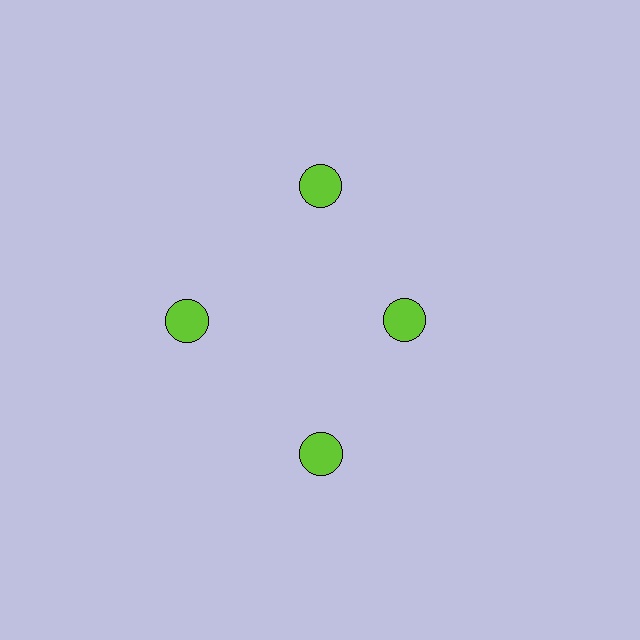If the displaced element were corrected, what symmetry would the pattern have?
It would have 4-fold rotational symmetry — the pattern would map onto itself every 90 degrees.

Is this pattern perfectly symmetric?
No. The 4 lime circles are arranged in a ring, but one element near the 3 o'clock position is pulled inward toward the center, breaking the 4-fold rotational symmetry.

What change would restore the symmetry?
The symmetry would be restored by moving it outward, back onto the ring so that all 4 circles sit at equal angles and equal distance from the center.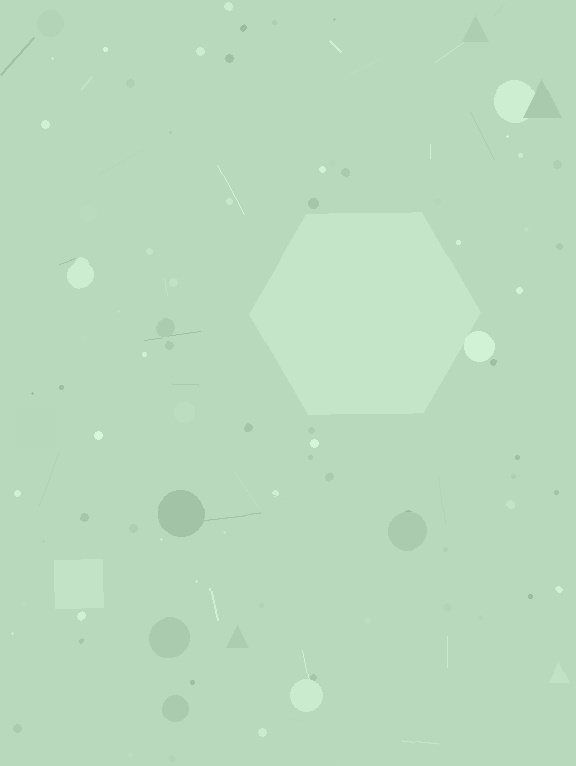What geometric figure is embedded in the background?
A hexagon is embedded in the background.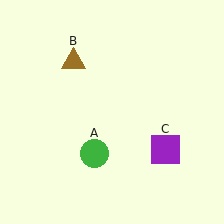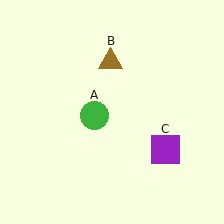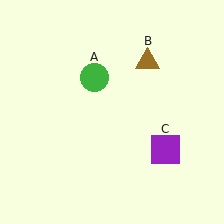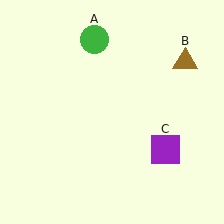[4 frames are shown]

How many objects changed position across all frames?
2 objects changed position: green circle (object A), brown triangle (object B).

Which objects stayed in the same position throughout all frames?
Purple square (object C) remained stationary.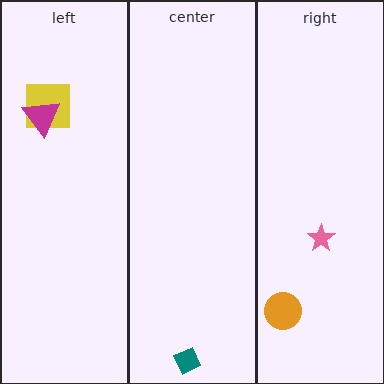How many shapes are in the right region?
2.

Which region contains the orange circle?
The right region.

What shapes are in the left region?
The yellow square, the magenta triangle.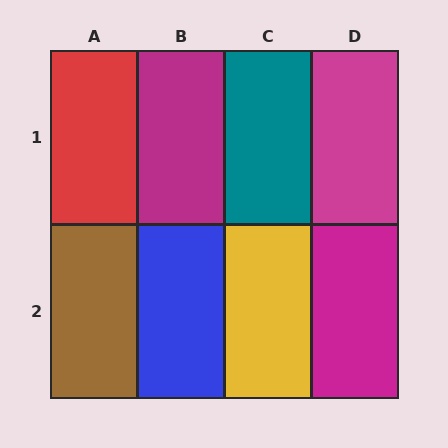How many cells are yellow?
1 cell is yellow.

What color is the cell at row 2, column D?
Magenta.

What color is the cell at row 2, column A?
Brown.